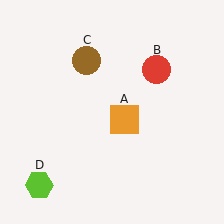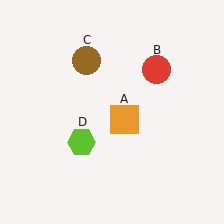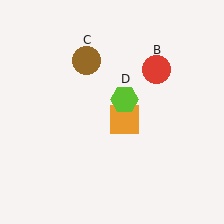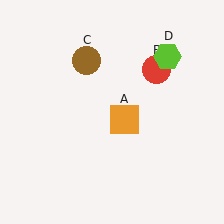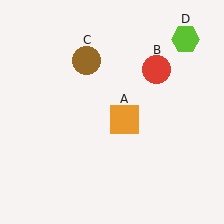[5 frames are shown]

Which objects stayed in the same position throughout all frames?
Orange square (object A) and red circle (object B) and brown circle (object C) remained stationary.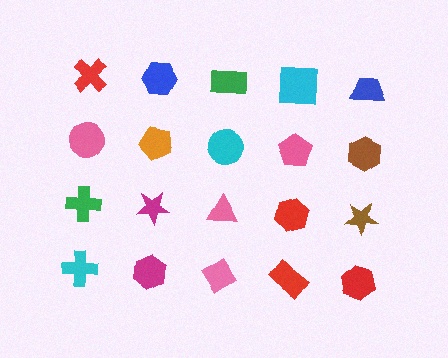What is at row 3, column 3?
A pink triangle.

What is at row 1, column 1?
A red cross.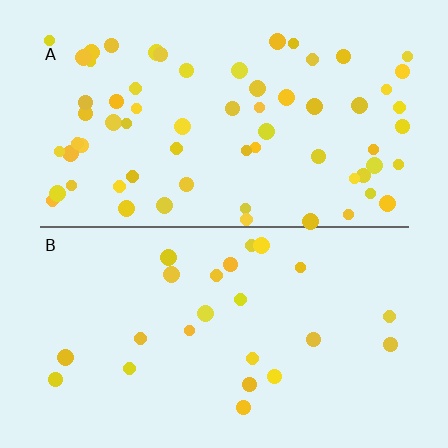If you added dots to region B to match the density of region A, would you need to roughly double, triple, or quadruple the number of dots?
Approximately triple.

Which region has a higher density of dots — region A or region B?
A (the top).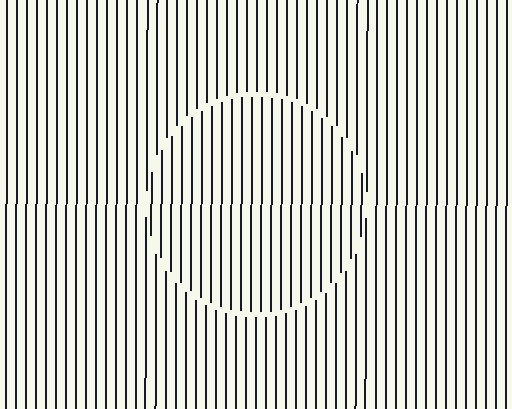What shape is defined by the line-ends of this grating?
An illusory circle. The interior of the shape contains the same grating, shifted by half a period — the contour is defined by the phase discontinuity where line-ends from the inner and outer gratings abut.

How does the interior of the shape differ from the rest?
The interior of the shape contains the same grating, shifted by half a period — the contour is defined by the phase discontinuity where line-ends from the inner and outer gratings abut.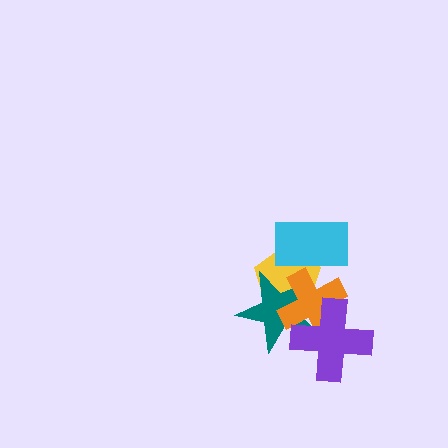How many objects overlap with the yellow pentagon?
3 objects overlap with the yellow pentagon.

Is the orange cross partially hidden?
Yes, it is partially covered by another shape.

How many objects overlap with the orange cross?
4 objects overlap with the orange cross.